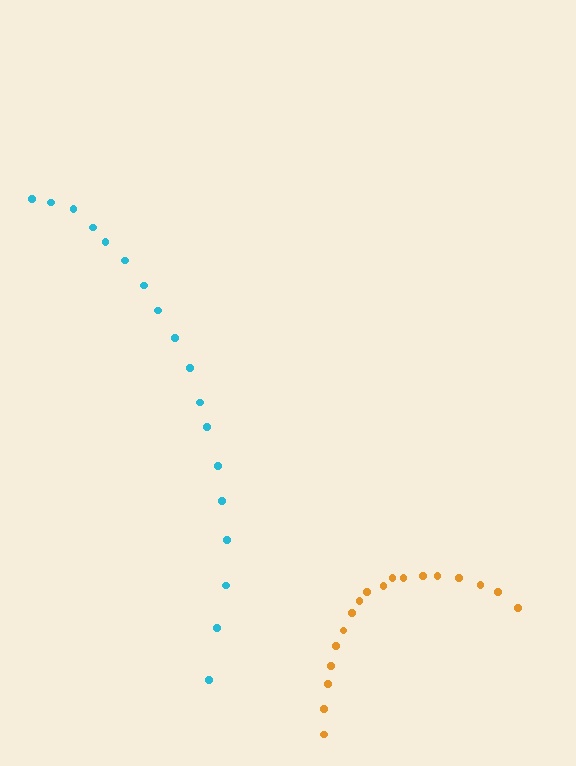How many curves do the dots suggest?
There are 2 distinct paths.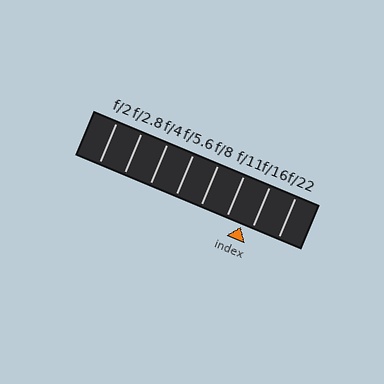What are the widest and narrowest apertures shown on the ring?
The widest aperture shown is f/2 and the narrowest is f/22.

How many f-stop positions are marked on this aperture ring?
There are 8 f-stop positions marked.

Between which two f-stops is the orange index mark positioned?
The index mark is between f/11 and f/16.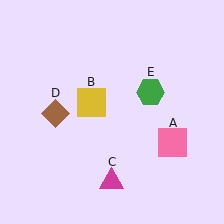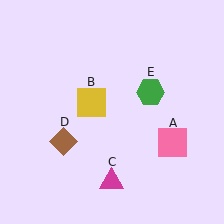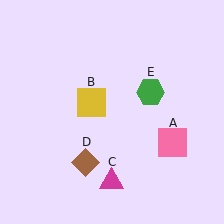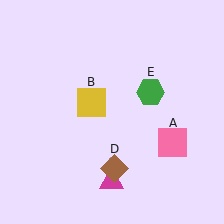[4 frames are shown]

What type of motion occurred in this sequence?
The brown diamond (object D) rotated counterclockwise around the center of the scene.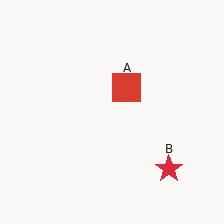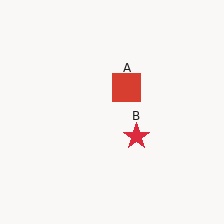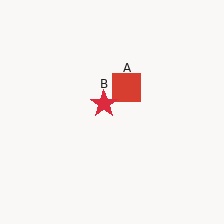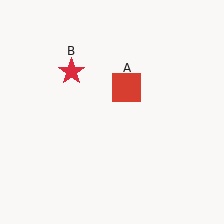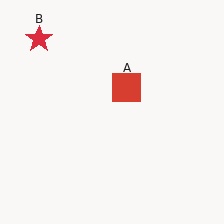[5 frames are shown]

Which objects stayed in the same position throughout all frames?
Red square (object A) remained stationary.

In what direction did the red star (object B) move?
The red star (object B) moved up and to the left.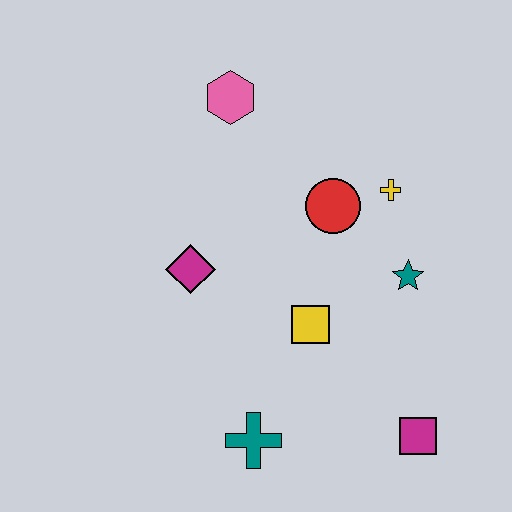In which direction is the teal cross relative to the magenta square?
The teal cross is to the left of the magenta square.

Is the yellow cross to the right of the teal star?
No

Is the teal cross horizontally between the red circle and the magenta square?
No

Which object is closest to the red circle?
The yellow cross is closest to the red circle.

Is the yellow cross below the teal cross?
No